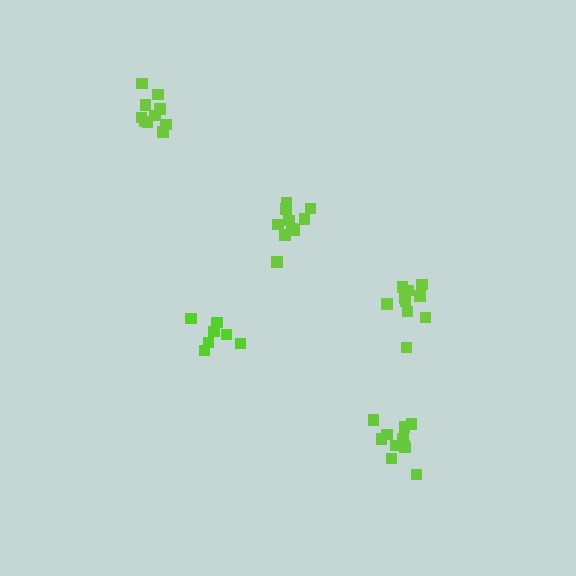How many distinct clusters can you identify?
There are 5 distinct clusters.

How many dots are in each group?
Group 1: 10 dots, Group 2: 7 dots, Group 3: 10 dots, Group 4: 11 dots, Group 5: 10 dots (48 total).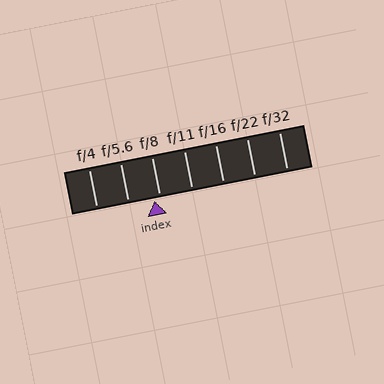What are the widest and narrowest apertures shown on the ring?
The widest aperture shown is f/4 and the narrowest is f/32.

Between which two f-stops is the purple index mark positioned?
The index mark is between f/5.6 and f/8.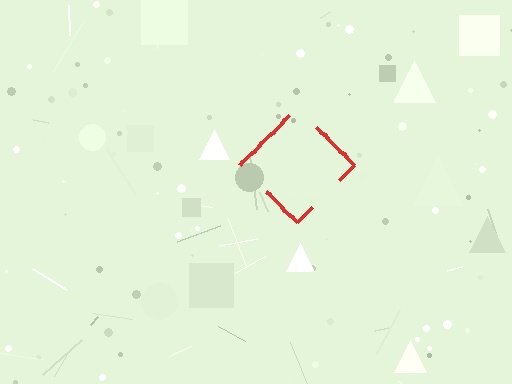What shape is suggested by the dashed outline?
The dashed outline suggests a diamond.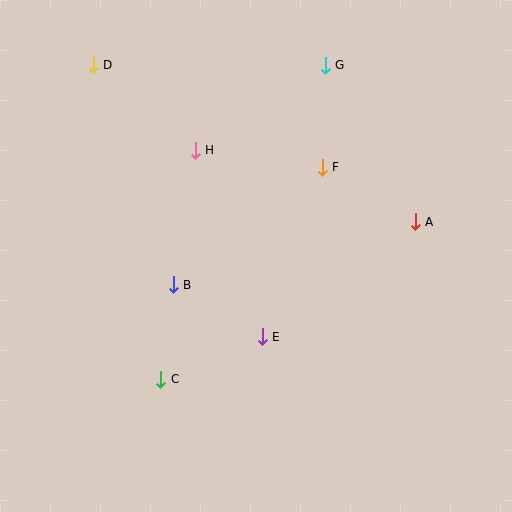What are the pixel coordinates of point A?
Point A is at (415, 222).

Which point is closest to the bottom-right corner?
Point E is closest to the bottom-right corner.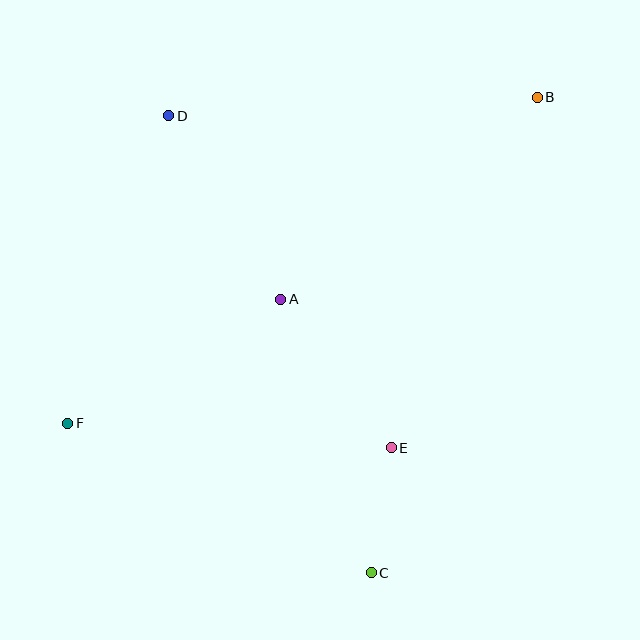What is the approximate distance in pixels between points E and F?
The distance between E and F is approximately 325 pixels.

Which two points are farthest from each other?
Points B and F are farthest from each other.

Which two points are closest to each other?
Points C and E are closest to each other.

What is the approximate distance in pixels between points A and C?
The distance between A and C is approximately 288 pixels.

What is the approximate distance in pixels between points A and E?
The distance between A and E is approximately 185 pixels.